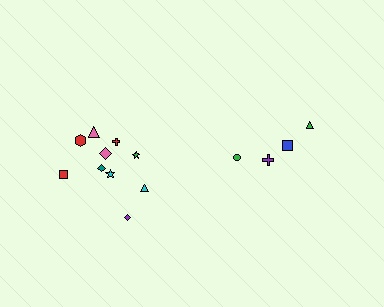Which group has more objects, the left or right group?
The left group.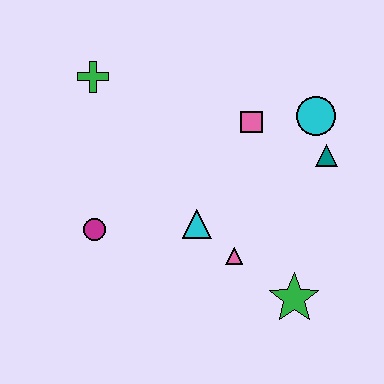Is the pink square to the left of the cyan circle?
Yes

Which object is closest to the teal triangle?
The cyan circle is closest to the teal triangle.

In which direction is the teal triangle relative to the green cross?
The teal triangle is to the right of the green cross.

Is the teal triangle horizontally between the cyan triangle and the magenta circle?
No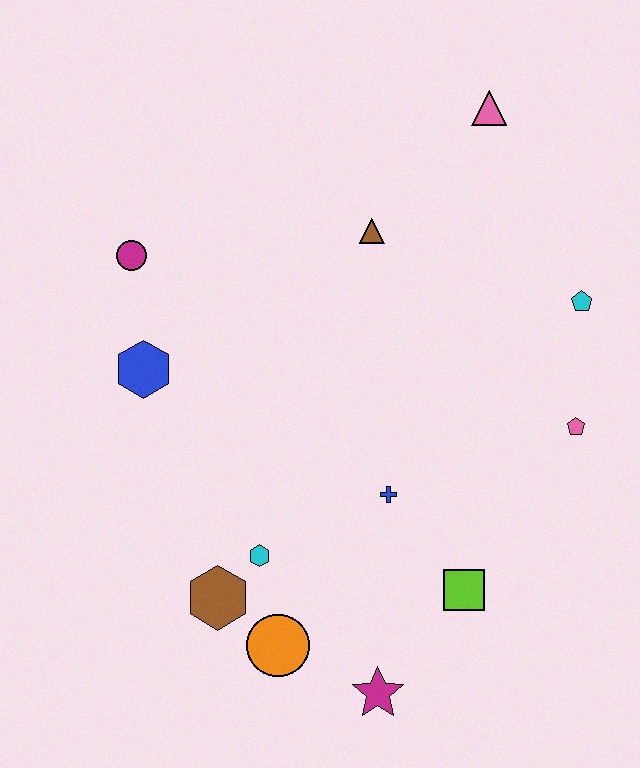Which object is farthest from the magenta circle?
The magenta star is farthest from the magenta circle.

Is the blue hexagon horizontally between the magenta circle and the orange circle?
Yes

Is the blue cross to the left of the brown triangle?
No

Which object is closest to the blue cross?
The lime square is closest to the blue cross.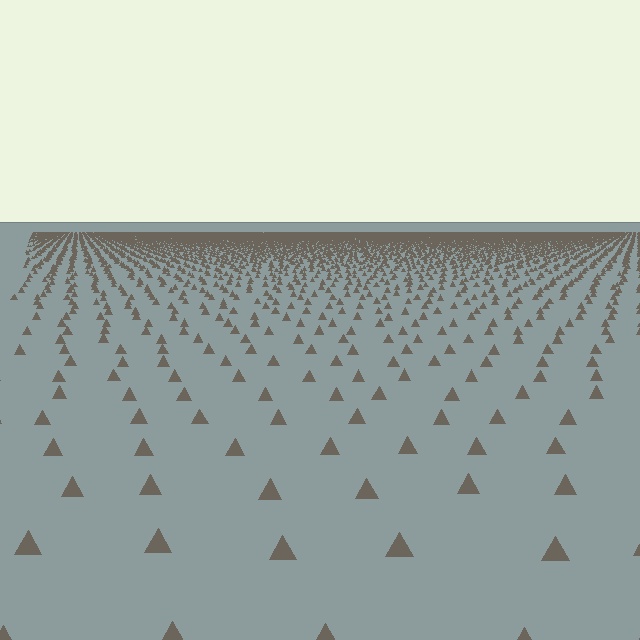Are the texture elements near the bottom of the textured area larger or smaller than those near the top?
Larger. Near the bottom, elements are closer to the viewer and appear at a bigger on-screen size.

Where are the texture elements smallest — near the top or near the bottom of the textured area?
Near the top.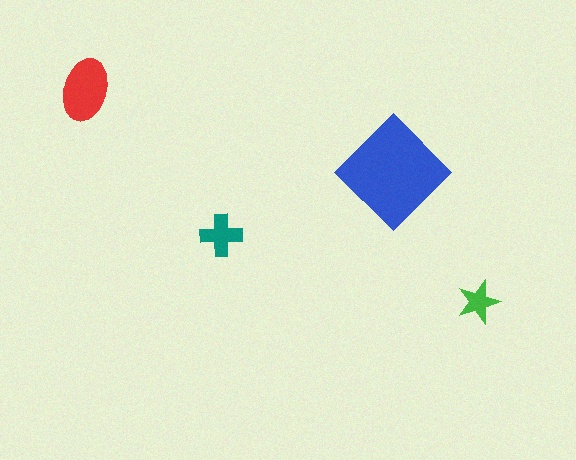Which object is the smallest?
The green star.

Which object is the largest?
The blue diamond.